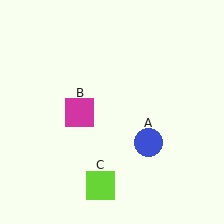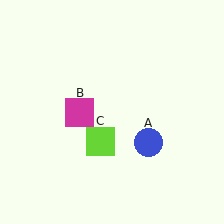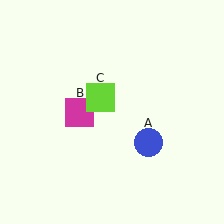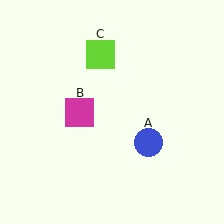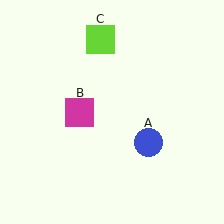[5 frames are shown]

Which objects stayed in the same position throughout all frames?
Blue circle (object A) and magenta square (object B) remained stationary.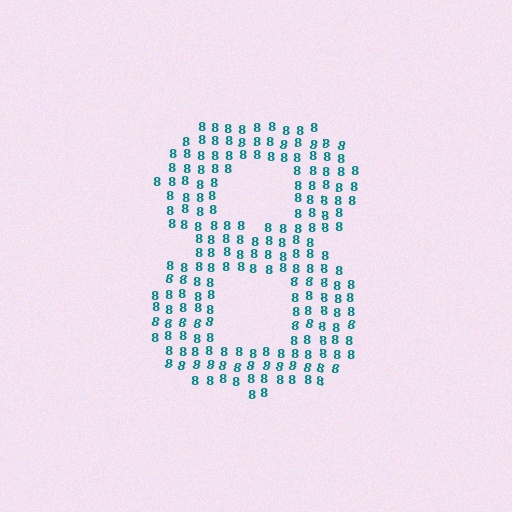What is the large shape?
The large shape is the digit 8.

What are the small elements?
The small elements are digit 8's.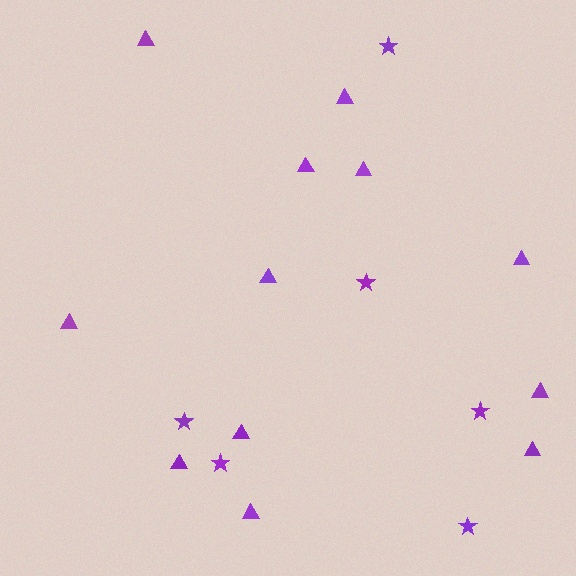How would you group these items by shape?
There are 2 groups: one group of triangles (12) and one group of stars (6).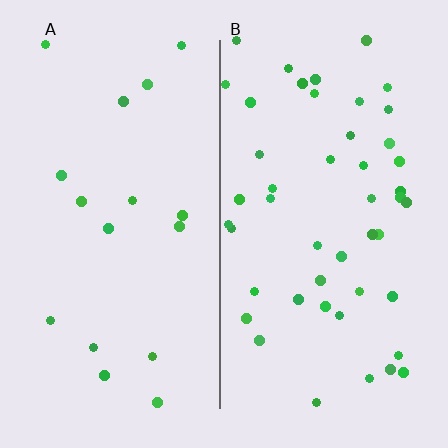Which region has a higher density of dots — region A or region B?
B (the right).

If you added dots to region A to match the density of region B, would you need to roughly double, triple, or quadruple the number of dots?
Approximately triple.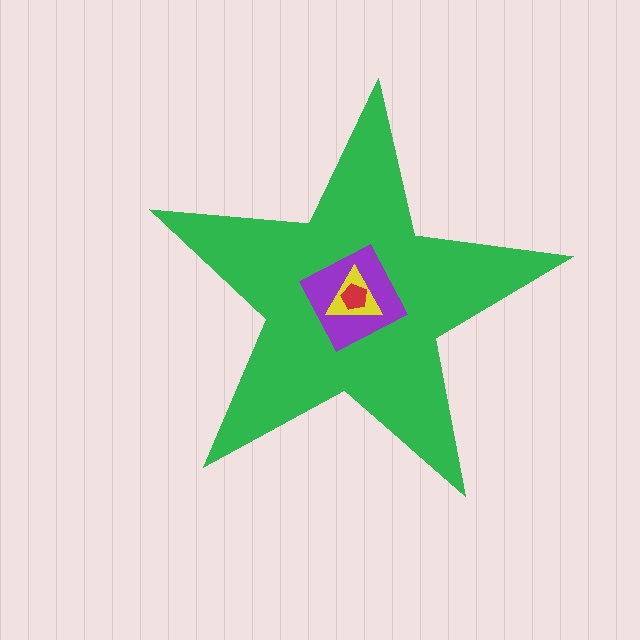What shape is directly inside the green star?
The purple square.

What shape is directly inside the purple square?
The yellow triangle.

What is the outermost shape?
The green star.